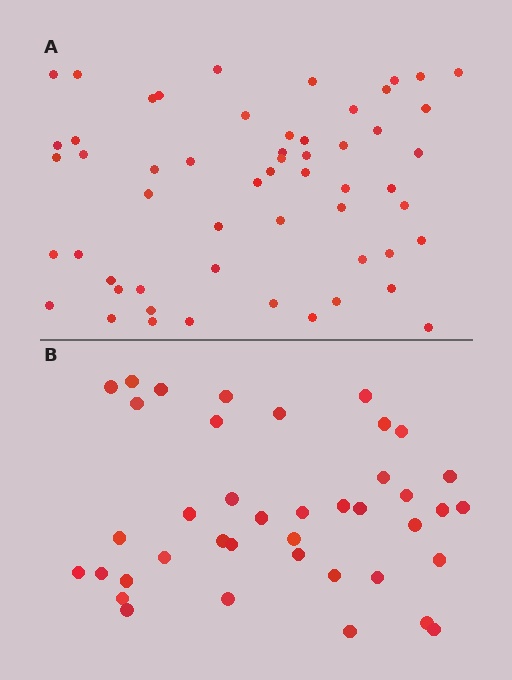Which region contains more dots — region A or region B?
Region A (the top region) has more dots.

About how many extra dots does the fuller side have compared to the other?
Region A has approximately 15 more dots than region B.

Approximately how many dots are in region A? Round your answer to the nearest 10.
About 60 dots. (The exact count is 56, which rounds to 60.)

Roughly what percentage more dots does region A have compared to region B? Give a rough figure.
About 40% more.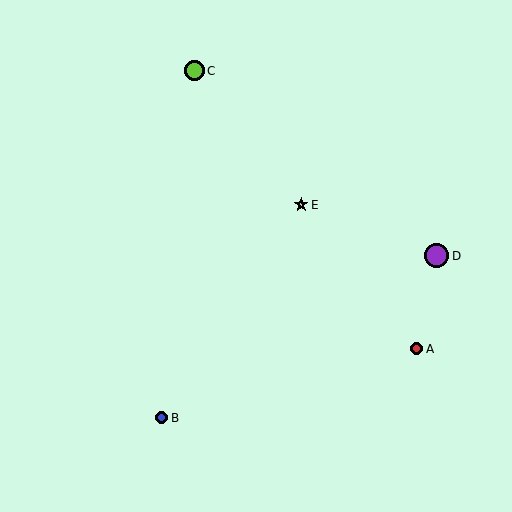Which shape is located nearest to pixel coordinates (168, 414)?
The blue circle (labeled B) at (161, 418) is nearest to that location.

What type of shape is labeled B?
Shape B is a blue circle.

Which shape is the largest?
The purple circle (labeled D) is the largest.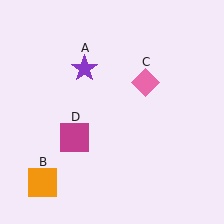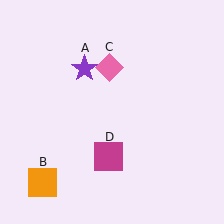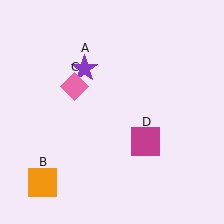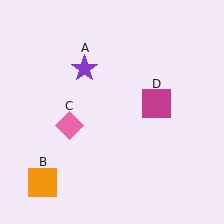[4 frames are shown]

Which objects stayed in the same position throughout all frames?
Purple star (object A) and orange square (object B) remained stationary.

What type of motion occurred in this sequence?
The pink diamond (object C), magenta square (object D) rotated counterclockwise around the center of the scene.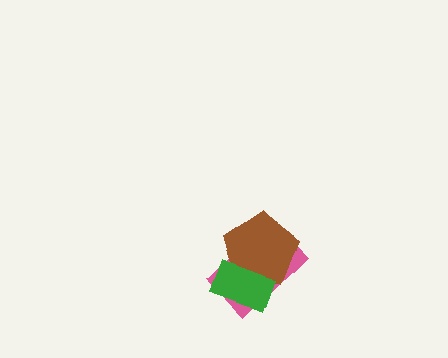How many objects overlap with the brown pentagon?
2 objects overlap with the brown pentagon.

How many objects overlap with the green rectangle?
2 objects overlap with the green rectangle.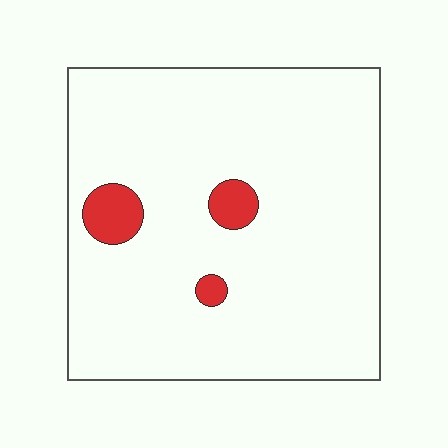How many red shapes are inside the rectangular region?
3.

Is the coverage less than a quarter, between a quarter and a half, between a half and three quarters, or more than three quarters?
Less than a quarter.